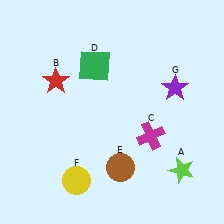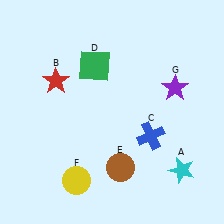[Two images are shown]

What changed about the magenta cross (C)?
In Image 1, C is magenta. In Image 2, it changed to blue.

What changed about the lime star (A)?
In Image 1, A is lime. In Image 2, it changed to cyan.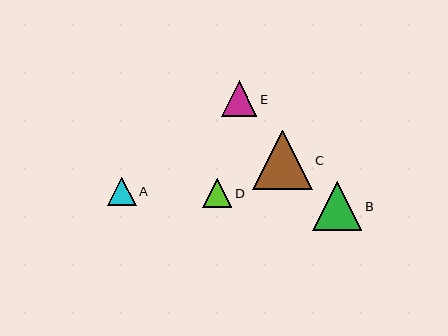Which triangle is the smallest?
Triangle A is the smallest with a size of approximately 29 pixels.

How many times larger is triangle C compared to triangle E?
Triangle C is approximately 1.7 times the size of triangle E.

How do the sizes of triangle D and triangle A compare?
Triangle D and triangle A are approximately the same size.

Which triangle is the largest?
Triangle C is the largest with a size of approximately 60 pixels.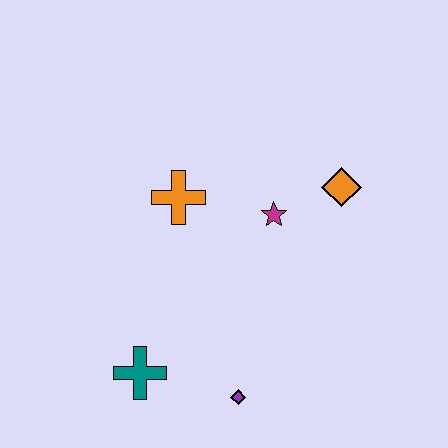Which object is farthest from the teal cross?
The orange diamond is farthest from the teal cross.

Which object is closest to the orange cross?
The magenta star is closest to the orange cross.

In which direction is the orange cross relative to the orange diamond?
The orange cross is to the left of the orange diamond.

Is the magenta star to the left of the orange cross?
No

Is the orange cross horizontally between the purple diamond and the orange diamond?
No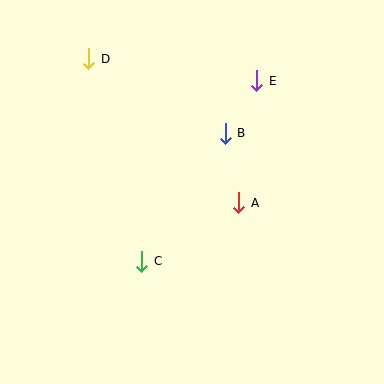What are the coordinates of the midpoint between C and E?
The midpoint between C and E is at (199, 171).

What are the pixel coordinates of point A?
Point A is at (239, 203).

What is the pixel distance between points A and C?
The distance between A and C is 114 pixels.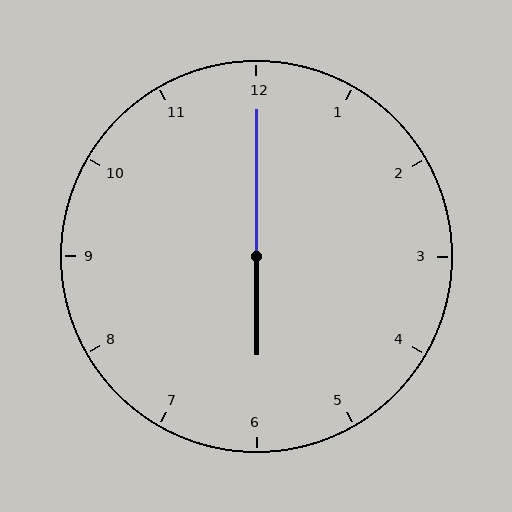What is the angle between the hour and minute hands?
Approximately 180 degrees.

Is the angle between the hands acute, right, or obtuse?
It is obtuse.